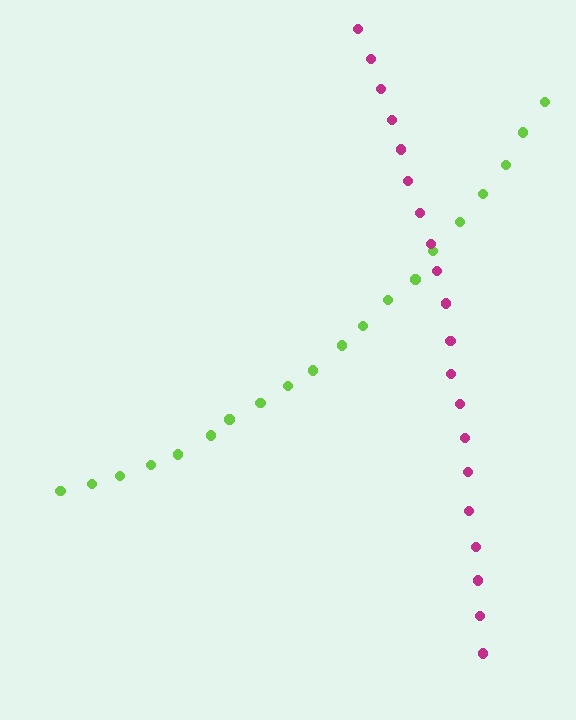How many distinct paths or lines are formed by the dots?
There are 2 distinct paths.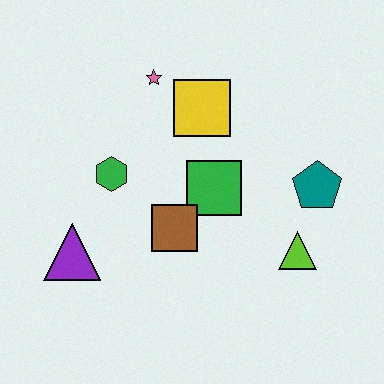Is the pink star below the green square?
No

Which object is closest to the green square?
The brown square is closest to the green square.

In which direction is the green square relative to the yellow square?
The green square is below the yellow square.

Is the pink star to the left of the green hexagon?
No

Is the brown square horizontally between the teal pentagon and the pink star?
Yes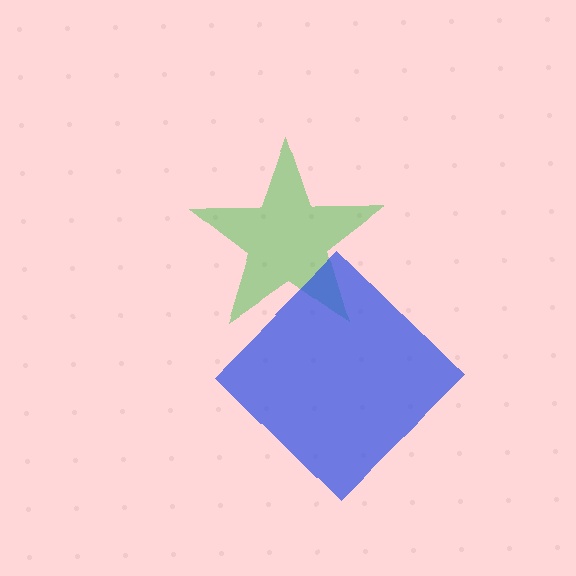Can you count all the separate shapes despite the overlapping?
Yes, there are 2 separate shapes.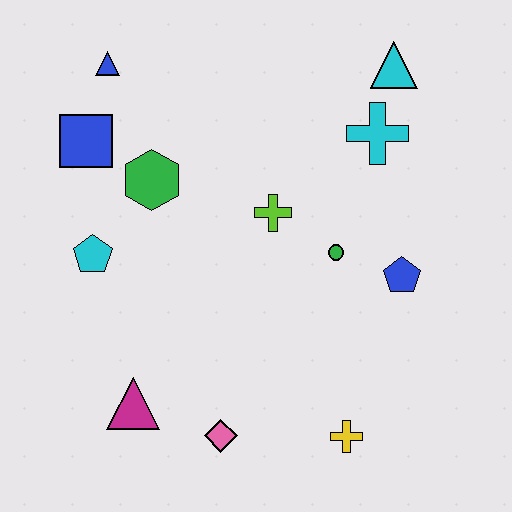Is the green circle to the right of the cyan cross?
No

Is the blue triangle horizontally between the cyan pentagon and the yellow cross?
Yes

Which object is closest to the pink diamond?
The magenta triangle is closest to the pink diamond.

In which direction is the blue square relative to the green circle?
The blue square is to the left of the green circle.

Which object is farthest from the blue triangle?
The yellow cross is farthest from the blue triangle.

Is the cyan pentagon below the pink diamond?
No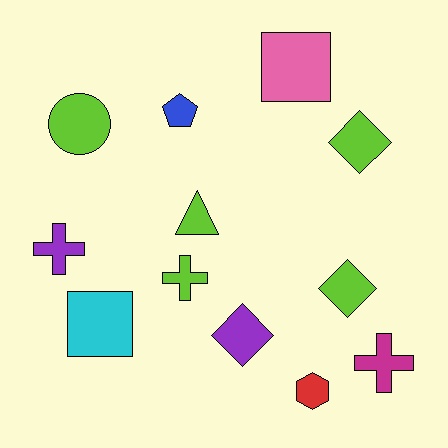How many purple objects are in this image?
There are 2 purple objects.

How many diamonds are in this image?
There are 3 diamonds.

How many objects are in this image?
There are 12 objects.